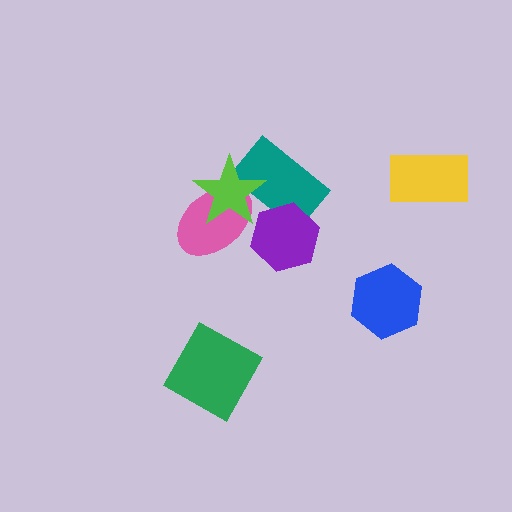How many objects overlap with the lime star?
2 objects overlap with the lime star.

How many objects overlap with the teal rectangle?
3 objects overlap with the teal rectangle.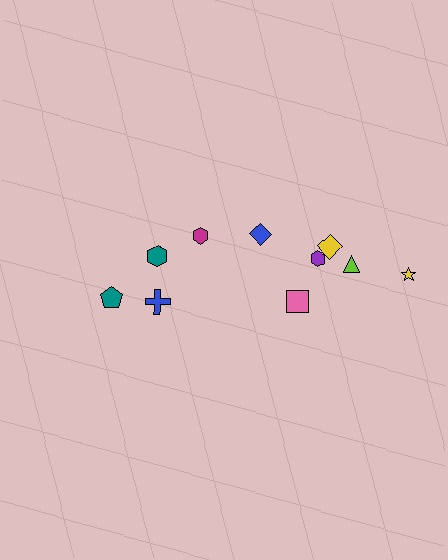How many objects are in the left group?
There are 4 objects.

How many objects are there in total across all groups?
There are 10 objects.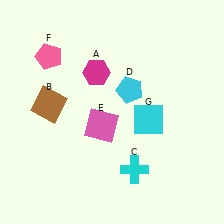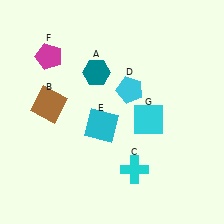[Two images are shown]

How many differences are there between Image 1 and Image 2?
There are 3 differences between the two images.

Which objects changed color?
A changed from magenta to teal. E changed from pink to cyan. F changed from pink to magenta.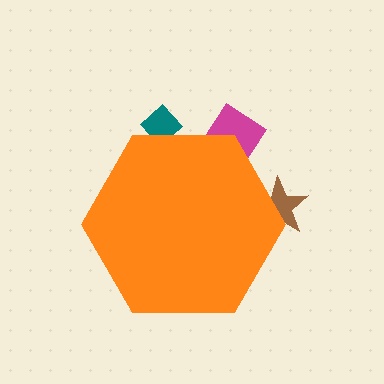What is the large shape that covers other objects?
An orange hexagon.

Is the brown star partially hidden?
Yes, the brown star is partially hidden behind the orange hexagon.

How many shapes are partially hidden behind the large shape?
3 shapes are partially hidden.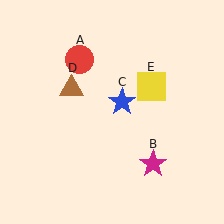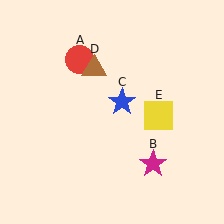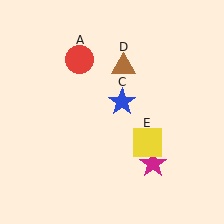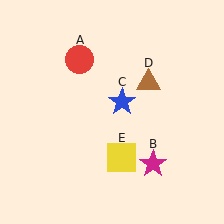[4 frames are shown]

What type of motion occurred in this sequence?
The brown triangle (object D), yellow square (object E) rotated clockwise around the center of the scene.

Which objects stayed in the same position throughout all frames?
Red circle (object A) and magenta star (object B) and blue star (object C) remained stationary.